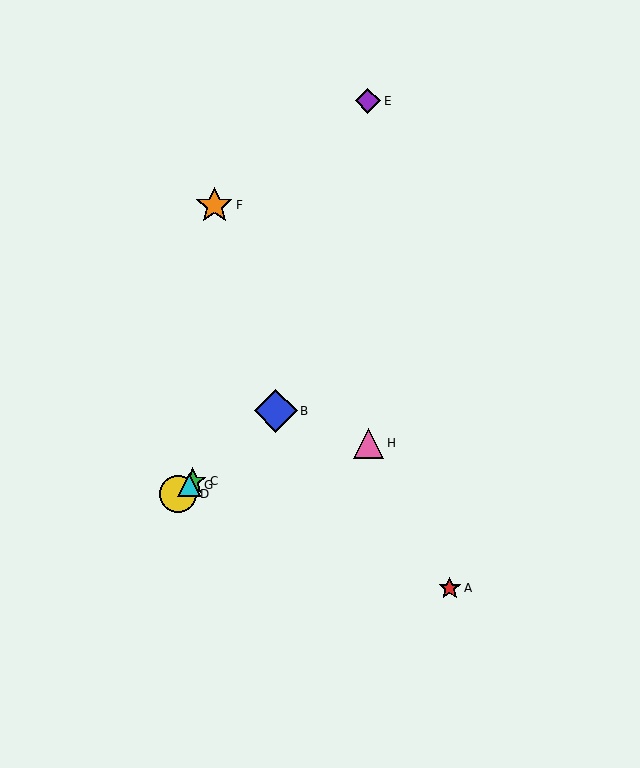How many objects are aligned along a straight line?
4 objects (B, C, D, G) are aligned along a straight line.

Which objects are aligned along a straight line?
Objects B, C, D, G are aligned along a straight line.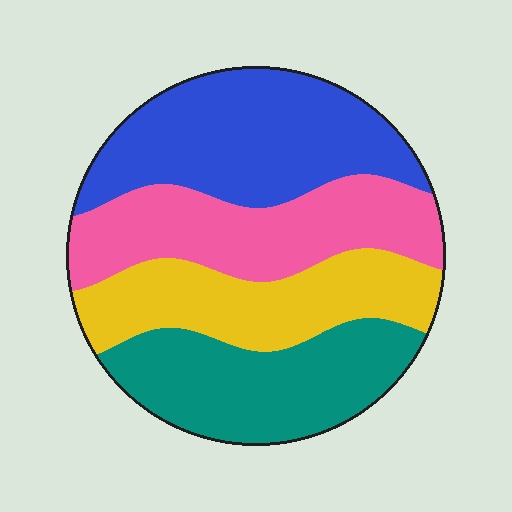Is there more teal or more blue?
Blue.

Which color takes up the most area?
Blue, at roughly 30%.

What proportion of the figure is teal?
Teal takes up less than a quarter of the figure.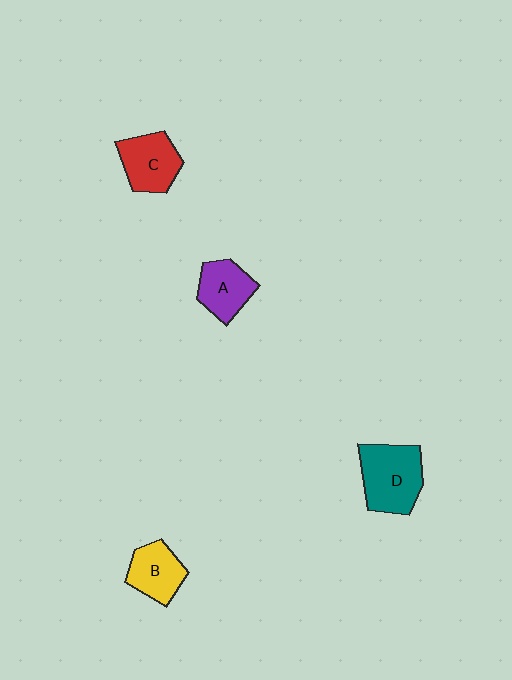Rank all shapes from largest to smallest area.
From largest to smallest: D (teal), C (red), B (yellow), A (purple).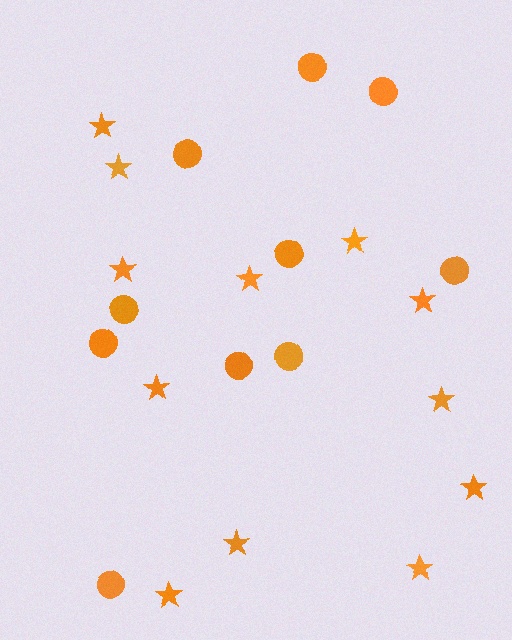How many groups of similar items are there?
There are 2 groups: one group of stars (12) and one group of circles (10).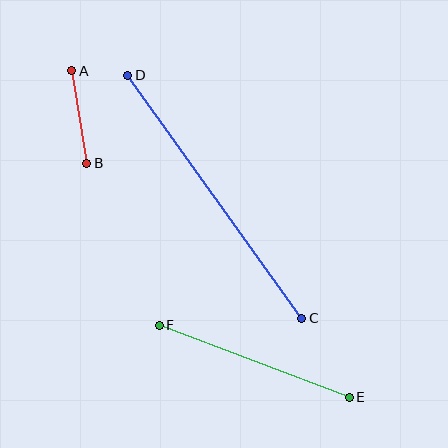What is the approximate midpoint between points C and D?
The midpoint is at approximately (215, 197) pixels.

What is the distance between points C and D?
The distance is approximately 299 pixels.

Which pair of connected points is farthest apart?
Points C and D are farthest apart.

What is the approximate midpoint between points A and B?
The midpoint is at approximately (79, 117) pixels.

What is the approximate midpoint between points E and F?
The midpoint is at approximately (254, 361) pixels.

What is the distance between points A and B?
The distance is approximately 94 pixels.